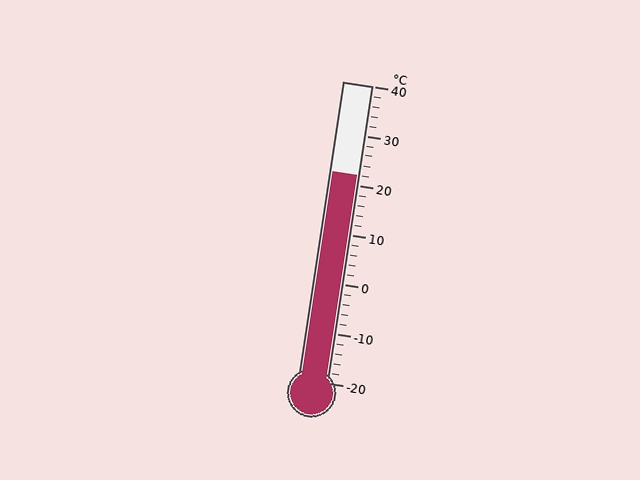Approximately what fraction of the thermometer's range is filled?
The thermometer is filled to approximately 70% of its range.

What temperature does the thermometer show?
The thermometer shows approximately 22°C.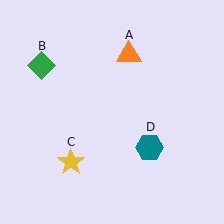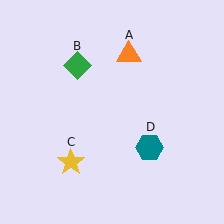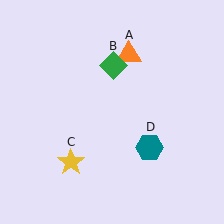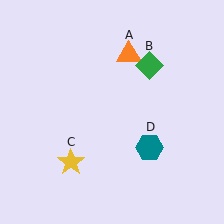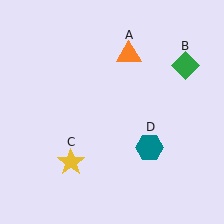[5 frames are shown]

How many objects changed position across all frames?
1 object changed position: green diamond (object B).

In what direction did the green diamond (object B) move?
The green diamond (object B) moved right.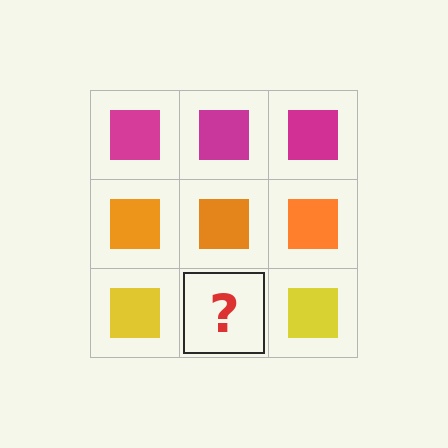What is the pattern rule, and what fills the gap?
The rule is that each row has a consistent color. The gap should be filled with a yellow square.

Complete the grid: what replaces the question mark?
The question mark should be replaced with a yellow square.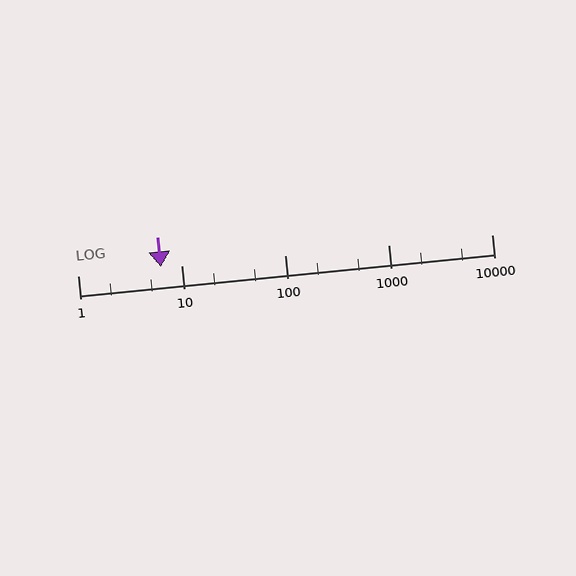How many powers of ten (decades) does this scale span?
The scale spans 4 decades, from 1 to 10000.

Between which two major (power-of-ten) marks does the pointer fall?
The pointer is between 1 and 10.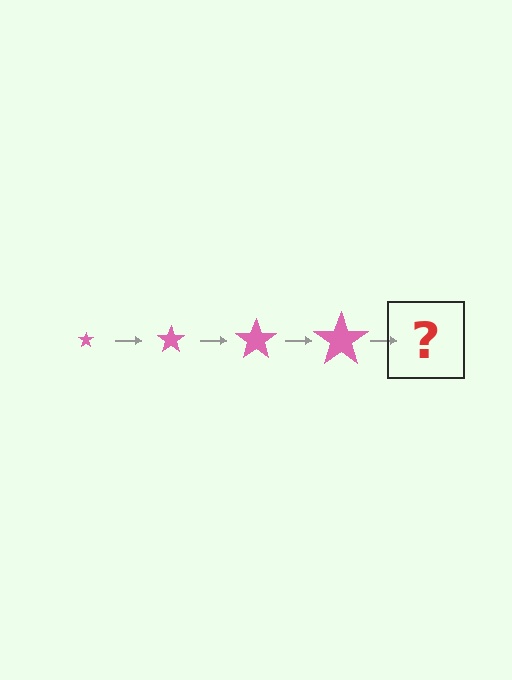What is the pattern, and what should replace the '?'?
The pattern is that the star gets progressively larger each step. The '?' should be a pink star, larger than the previous one.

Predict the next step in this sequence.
The next step is a pink star, larger than the previous one.